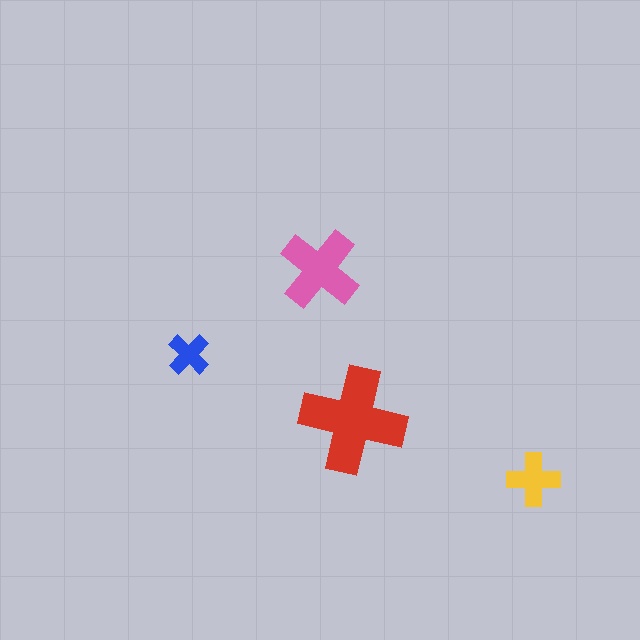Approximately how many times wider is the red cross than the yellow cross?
About 2 times wider.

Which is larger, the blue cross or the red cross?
The red one.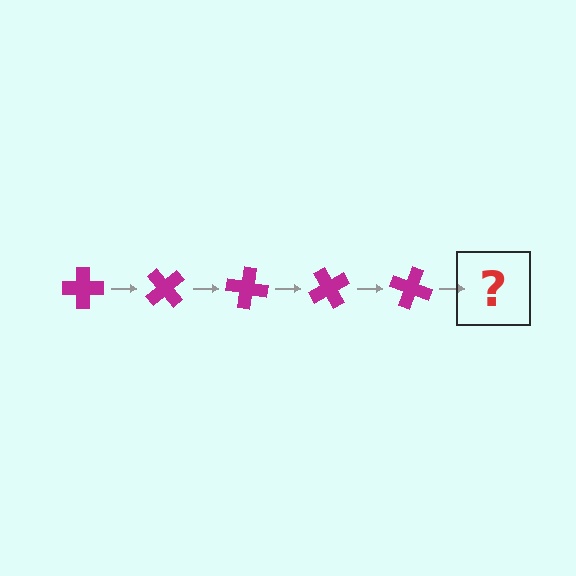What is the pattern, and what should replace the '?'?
The pattern is that the cross rotates 50 degrees each step. The '?' should be a magenta cross rotated 250 degrees.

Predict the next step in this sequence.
The next step is a magenta cross rotated 250 degrees.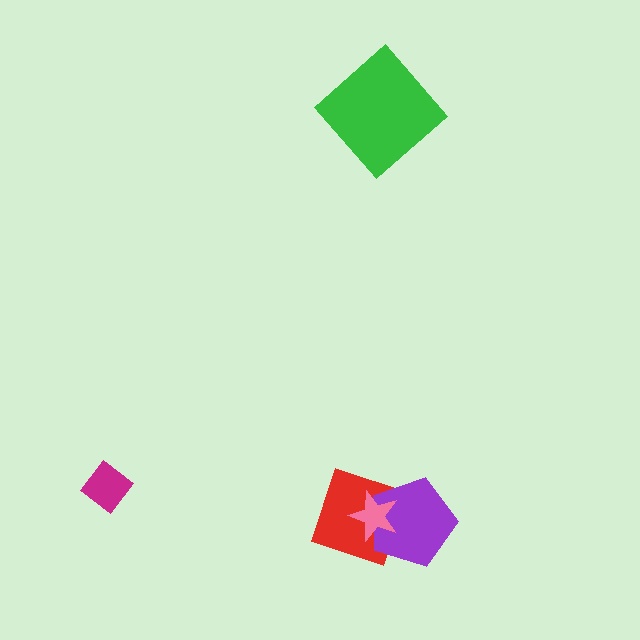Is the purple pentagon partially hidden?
Yes, it is partially covered by another shape.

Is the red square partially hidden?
Yes, it is partially covered by another shape.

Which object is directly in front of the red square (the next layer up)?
The purple pentagon is directly in front of the red square.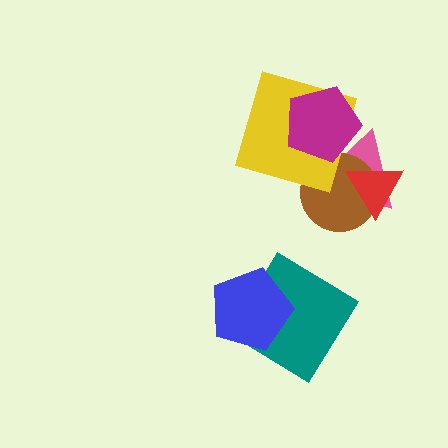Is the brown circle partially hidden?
Yes, it is partially covered by another shape.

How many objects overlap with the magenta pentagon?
2 objects overlap with the magenta pentagon.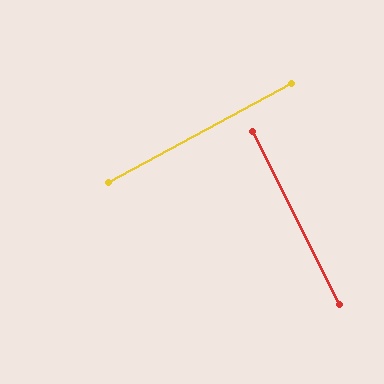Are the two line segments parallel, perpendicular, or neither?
Perpendicular — they meet at approximately 88°.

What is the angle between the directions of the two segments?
Approximately 88 degrees.